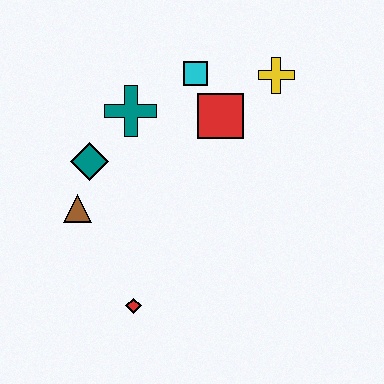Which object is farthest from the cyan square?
The red diamond is farthest from the cyan square.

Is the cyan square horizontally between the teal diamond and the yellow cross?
Yes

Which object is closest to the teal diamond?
The brown triangle is closest to the teal diamond.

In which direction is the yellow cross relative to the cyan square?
The yellow cross is to the right of the cyan square.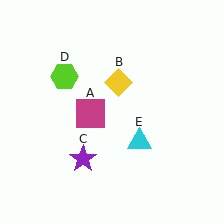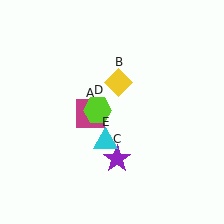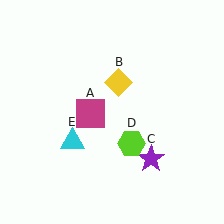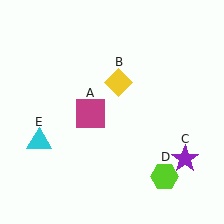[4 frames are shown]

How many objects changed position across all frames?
3 objects changed position: purple star (object C), lime hexagon (object D), cyan triangle (object E).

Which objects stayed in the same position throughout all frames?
Magenta square (object A) and yellow diamond (object B) remained stationary.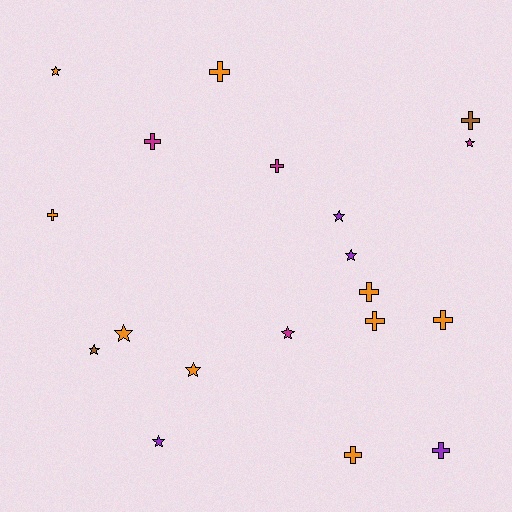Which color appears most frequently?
Orange, with 9 objects.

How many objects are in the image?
There are 19 objects.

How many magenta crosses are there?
There are 2 magenta crosses.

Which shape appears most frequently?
Cross, with 10 objects.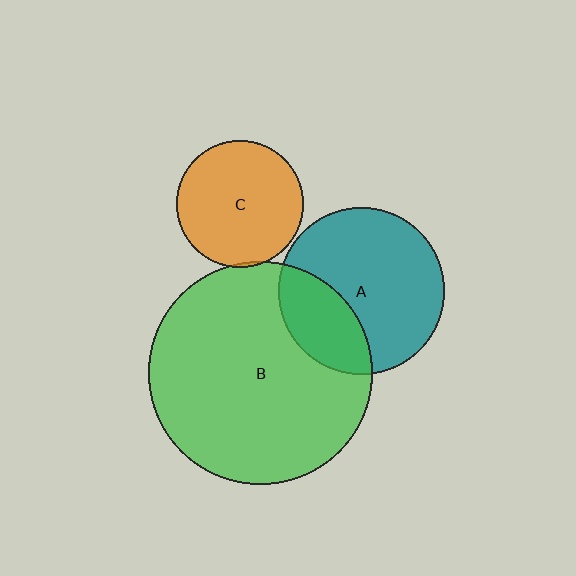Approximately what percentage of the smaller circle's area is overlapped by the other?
Approximately 5%.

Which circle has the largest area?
Circle B (green).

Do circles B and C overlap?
Yes.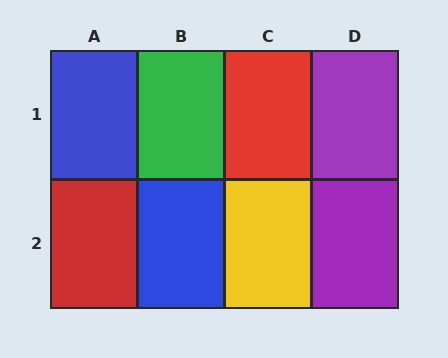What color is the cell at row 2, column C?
Yellow.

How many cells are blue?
2 cells are blue.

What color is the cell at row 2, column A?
Red.